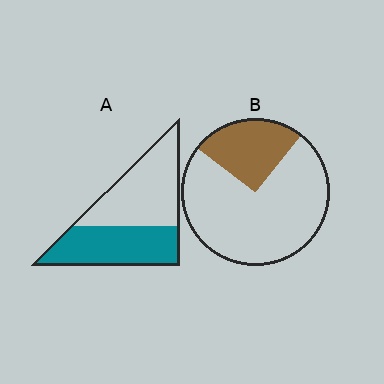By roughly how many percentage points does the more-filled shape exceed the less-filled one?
By roughly 20 percentage points (A over B).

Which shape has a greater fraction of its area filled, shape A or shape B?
Shape A.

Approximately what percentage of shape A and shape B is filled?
A is approximately 45% and B is approximately 25%.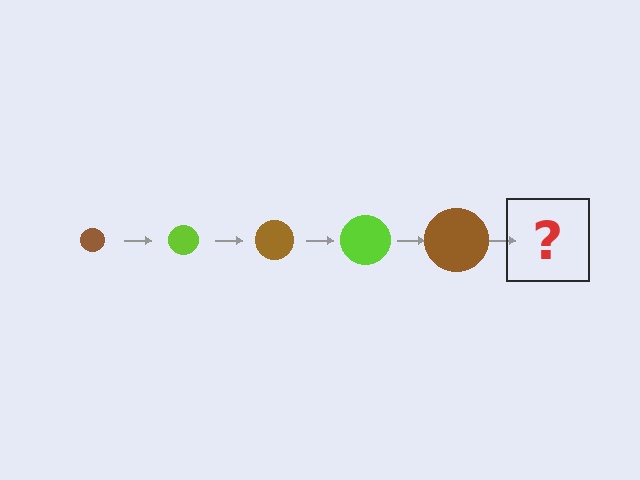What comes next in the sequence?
The next element should be a lime circle, larger than the previous one.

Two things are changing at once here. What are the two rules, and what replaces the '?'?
The two rules are that the circle grows larger each step and the color cycles through brown and lime. The '?' should be a lime circle, larger than the previous one.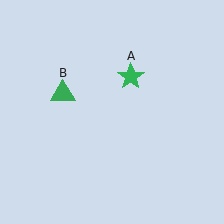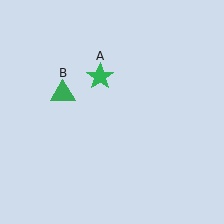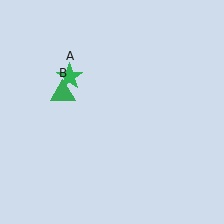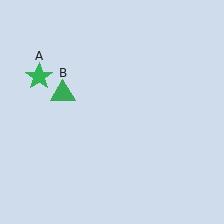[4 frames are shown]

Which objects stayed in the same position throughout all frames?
Green triangle (object B) remained stationary.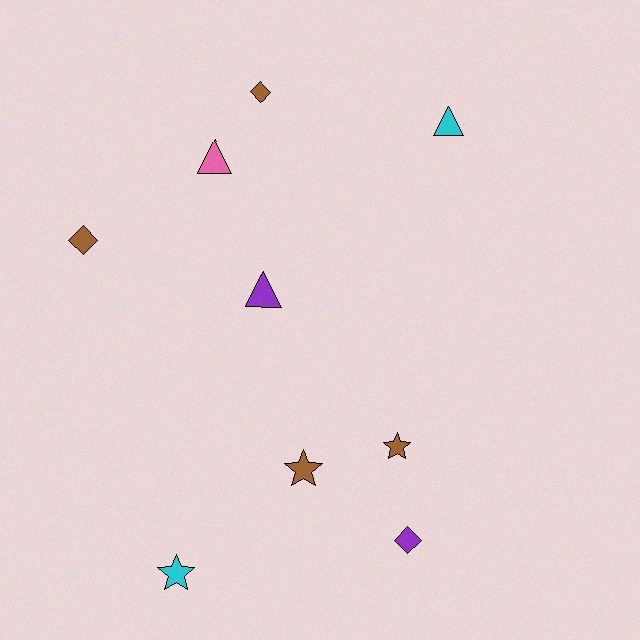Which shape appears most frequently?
Star, with 3 objects.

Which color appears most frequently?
Brown, with 4 objects.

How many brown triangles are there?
There are no brown triangles.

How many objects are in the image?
There are 9 objects.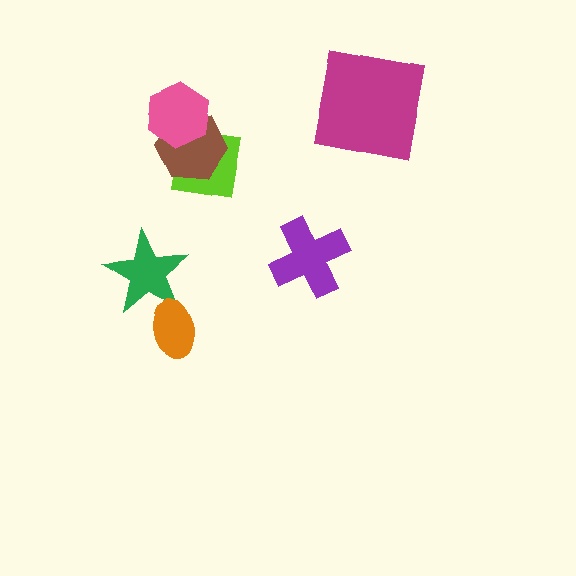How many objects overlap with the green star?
1 object overlaps with the green star.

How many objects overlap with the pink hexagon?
2 objects overlap with the pink hexagon.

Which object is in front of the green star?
The orange ellipse is in front of the green star.